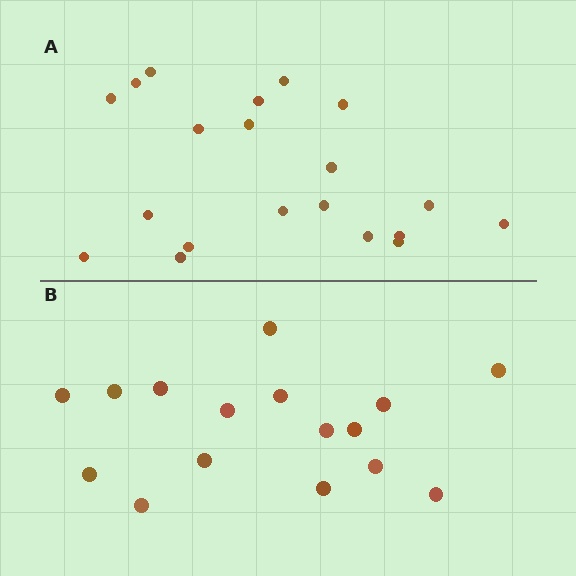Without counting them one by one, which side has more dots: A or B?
Region A (the top region) has more dots.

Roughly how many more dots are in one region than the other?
Region A has about 4 more dots than region B.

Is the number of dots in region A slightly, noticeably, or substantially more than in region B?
Region A has noticeably more, but not dramatically so. The ratio is roughly 1.2 to 1.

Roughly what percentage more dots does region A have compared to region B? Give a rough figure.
About 25% more.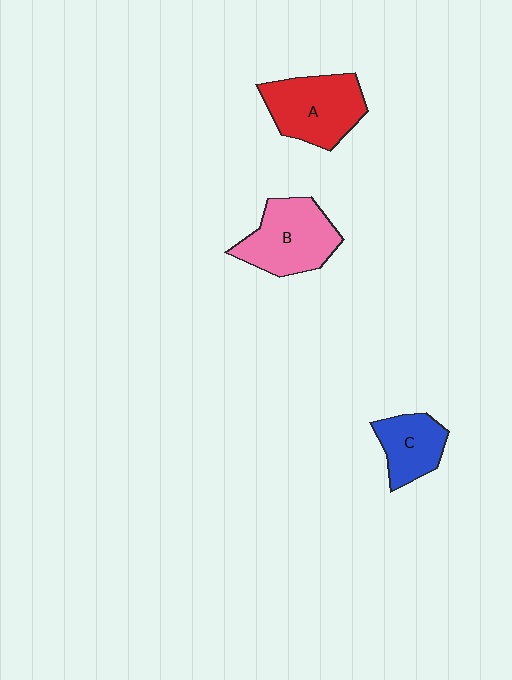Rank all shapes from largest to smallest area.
From largest to smallest: A (red), B (pink), C (blue).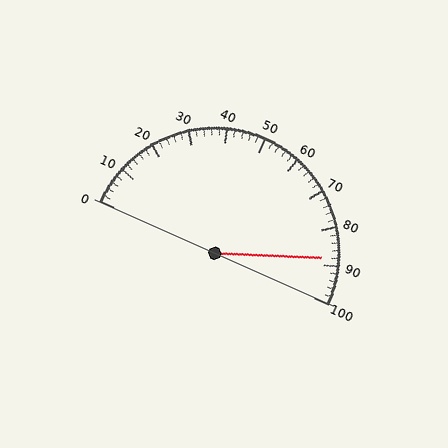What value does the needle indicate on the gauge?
The needle indicates approximately 88.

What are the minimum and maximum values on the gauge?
The gauge ranges from 0 to 100.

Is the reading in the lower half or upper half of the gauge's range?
The reading is in the upper half of the range (0 to 100).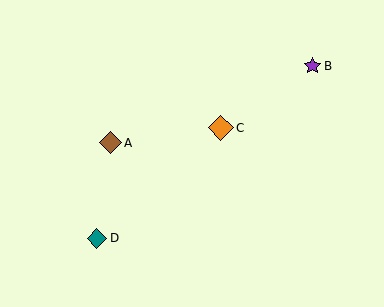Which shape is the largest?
The orange diamond (labeled C) is the largest.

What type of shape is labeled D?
Shape D is a teal diamond.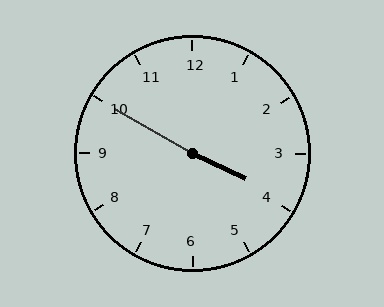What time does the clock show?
3:50.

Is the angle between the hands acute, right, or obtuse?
It is obtuse.